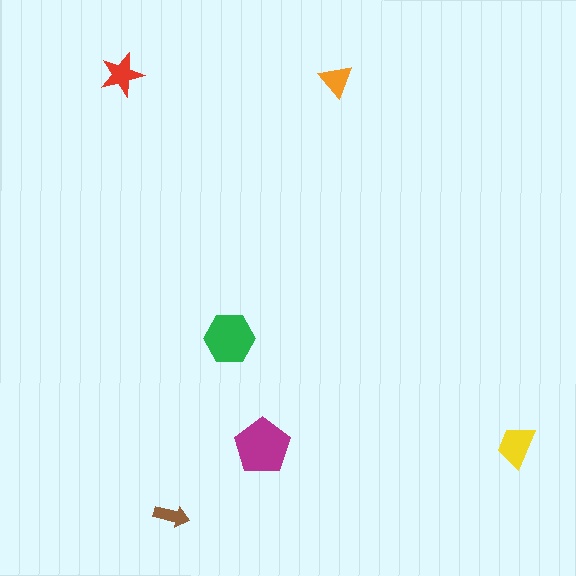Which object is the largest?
The magenta pentagon.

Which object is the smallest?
The brown arrow.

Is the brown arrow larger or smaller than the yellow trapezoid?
Smaller.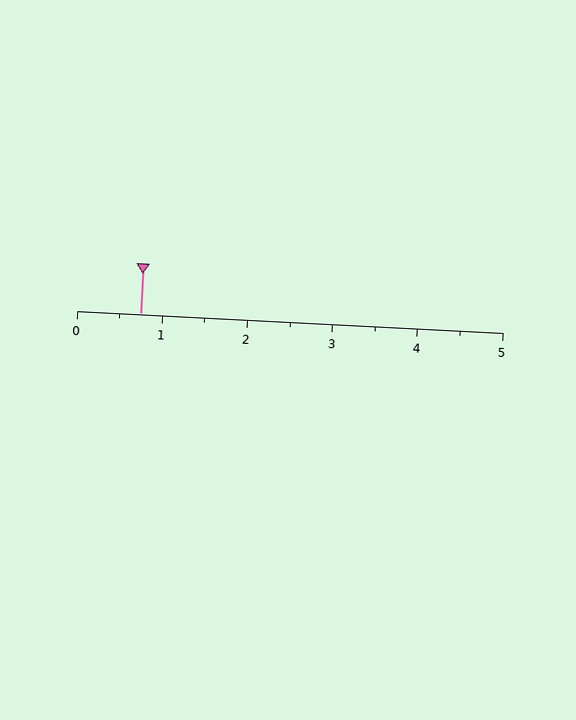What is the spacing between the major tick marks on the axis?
The major ticks are spaced 1 apart.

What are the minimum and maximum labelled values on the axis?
The axis runs from 0 to 5.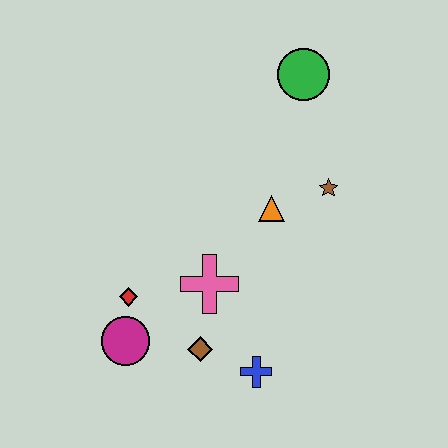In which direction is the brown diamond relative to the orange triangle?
The brown diamond is below the orange triangle.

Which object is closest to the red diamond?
The magenta circle is closest to the red diamond.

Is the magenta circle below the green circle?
Yes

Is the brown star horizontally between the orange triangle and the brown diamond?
No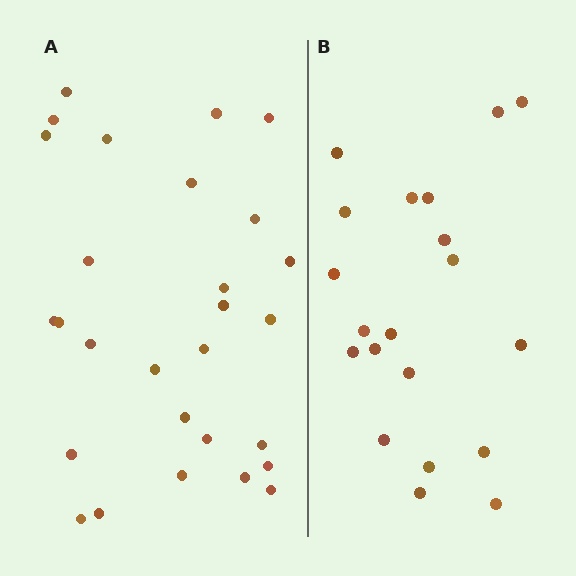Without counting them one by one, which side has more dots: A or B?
Region A (the left region) has more dots.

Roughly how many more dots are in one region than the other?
Region A has roughly 8 or so more dots than region B.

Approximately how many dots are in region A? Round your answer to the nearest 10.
About 30 dots. (The exact count is 28, which rounds to 30.)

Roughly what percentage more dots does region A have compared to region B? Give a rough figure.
About 40% more.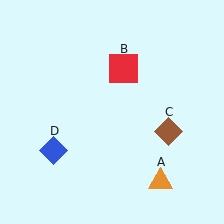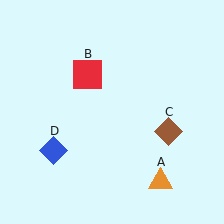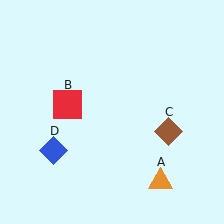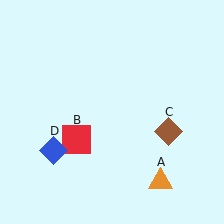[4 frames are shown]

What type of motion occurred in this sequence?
The red square (object B) rotated counterclockwise around the center of the scene.